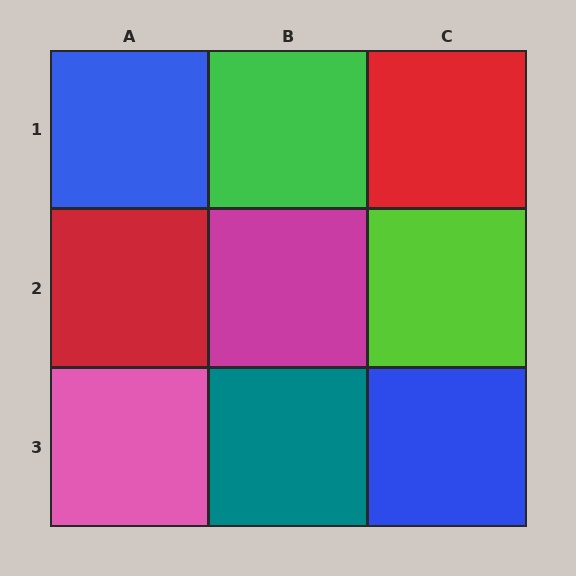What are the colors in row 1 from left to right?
Blue, green, red.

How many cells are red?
2 cells are red.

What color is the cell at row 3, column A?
Pink.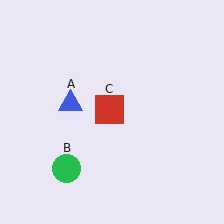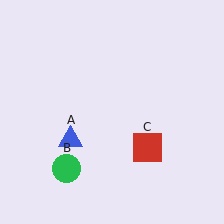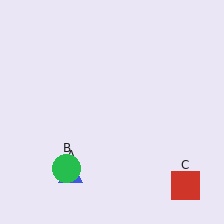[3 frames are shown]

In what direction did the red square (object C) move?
The red square (object C) moved down and to the right.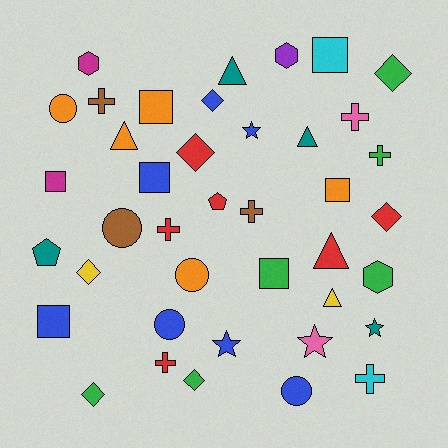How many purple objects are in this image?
There is 1 purple object.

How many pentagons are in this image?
There are 2 pentagons.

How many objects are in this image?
There are 40 objects.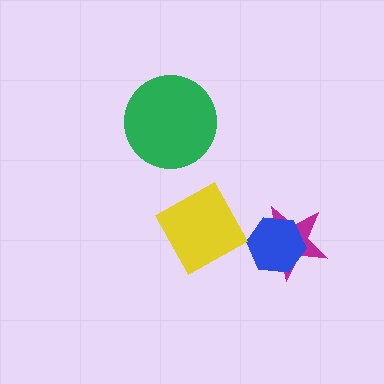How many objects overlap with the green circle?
0 objects overlap with the green circle.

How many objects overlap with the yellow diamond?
0 objects overlap with the yellow diamond.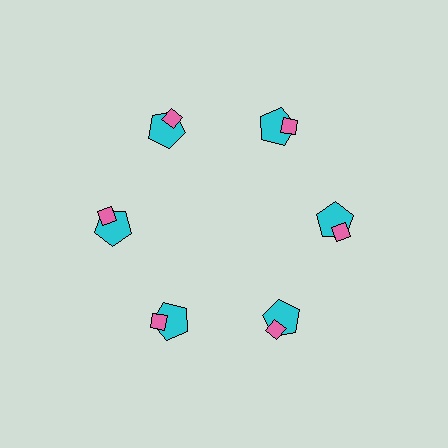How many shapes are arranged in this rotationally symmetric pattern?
There are 12 shapes, arranged in 6 groups of 2.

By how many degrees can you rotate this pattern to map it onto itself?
The pattern maps onto itself every 60 degrees of rotation.